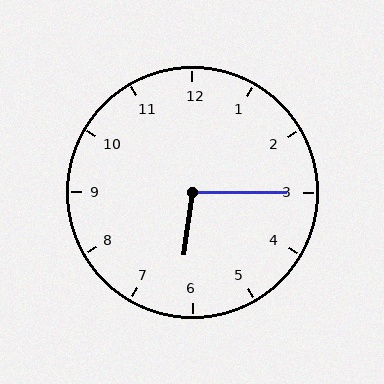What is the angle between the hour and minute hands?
Approximately 98 degrees.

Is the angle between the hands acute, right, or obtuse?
It is obtuse.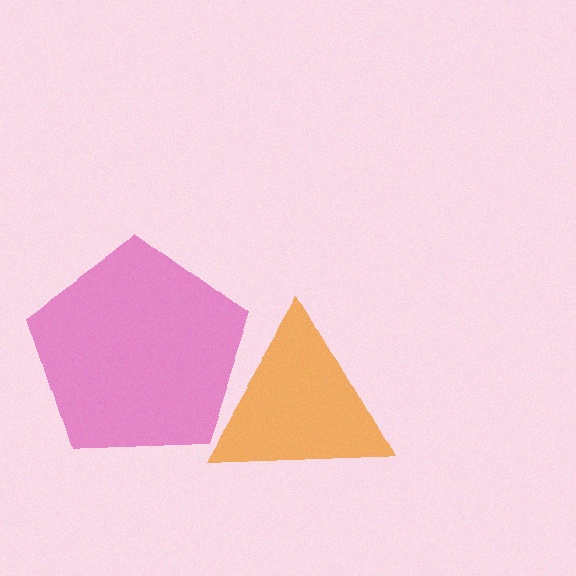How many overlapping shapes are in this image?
There are 2 overlapping shapes in the image.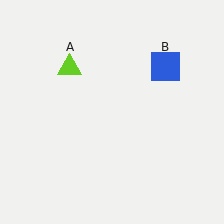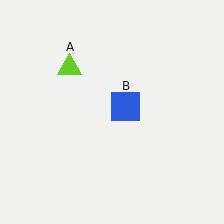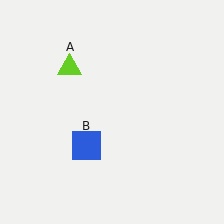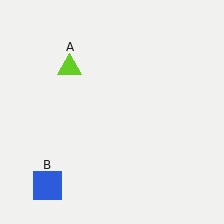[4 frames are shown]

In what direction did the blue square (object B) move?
The blue square (object B) moved down and to the left.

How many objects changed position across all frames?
1 object changed position: blue square (object B).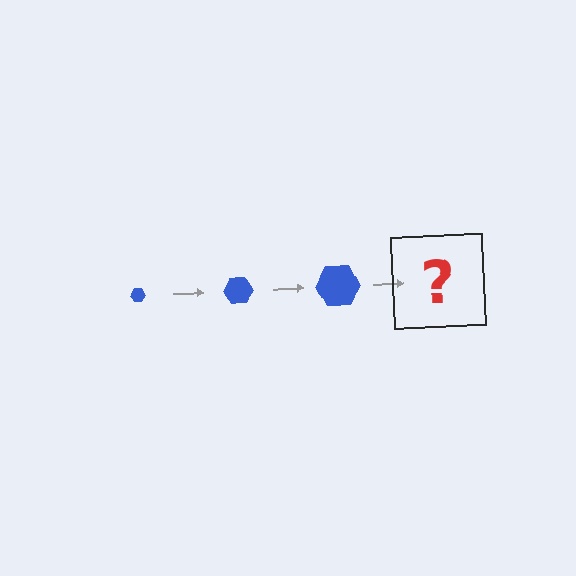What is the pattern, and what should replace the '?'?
The pattern is that the hexagon gets progressively larger each step. The '?' should be a blue hexagon, larger than the previous one.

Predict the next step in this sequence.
The next step is a blue hexagon, larger than the previous one.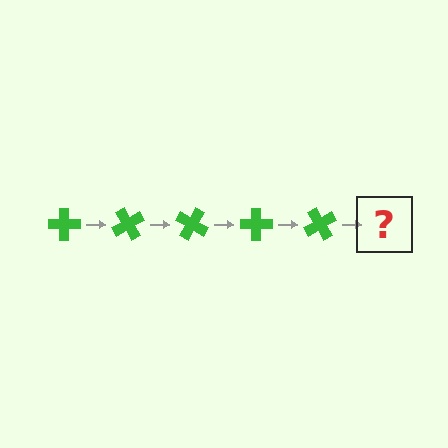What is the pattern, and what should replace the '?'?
The pattern is that the cross rotates 60 degrees each step. The '?' should be a green cross rotated 300 degrees.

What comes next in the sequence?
The next element should be a green cross rotated 300 degrees.